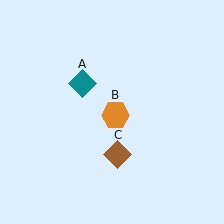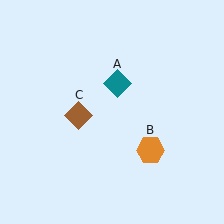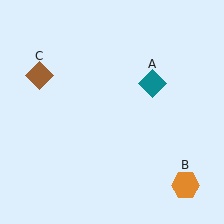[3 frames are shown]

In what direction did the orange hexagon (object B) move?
The orange hexagon (object B) moved down and to the right.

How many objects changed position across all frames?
3 objects changed position: teal diamond (object A), orange hexagon (object B), brown diamond (object C).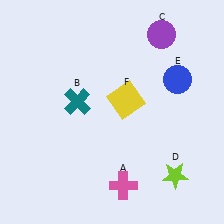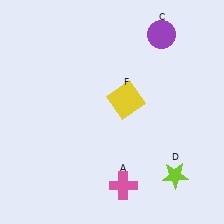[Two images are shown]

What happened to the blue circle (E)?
The blue circle (E) was removed in Image 2. It was in the top-right area of Image 1.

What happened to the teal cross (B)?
The teal cross (B) was removed in Image 2. It was in the top-left area of Image 1.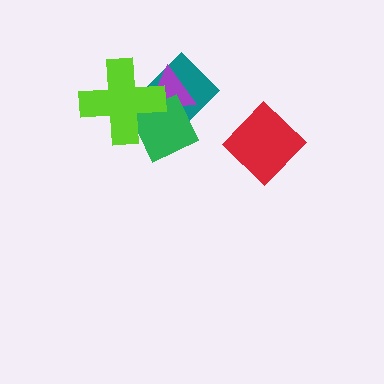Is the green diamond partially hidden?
Yes, it is partially covered by another shape.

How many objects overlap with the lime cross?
3 objects overlap with the lime cross.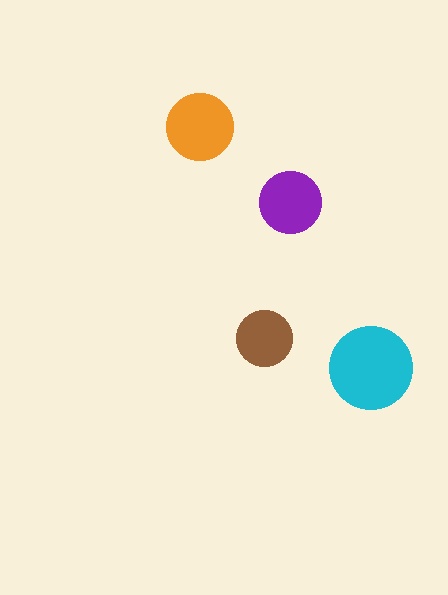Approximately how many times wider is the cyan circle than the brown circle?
About 1.5 times wider.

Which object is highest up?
The orange circle is topmost.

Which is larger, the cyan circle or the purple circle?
The cyan one.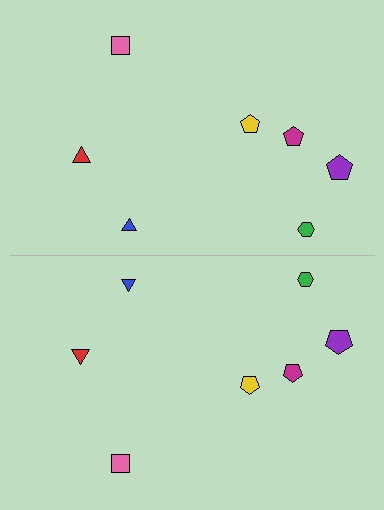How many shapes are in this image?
There are 14 shapes in this image.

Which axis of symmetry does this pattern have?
The pattern has a horizontal axis of symmetry running through the center of the image.